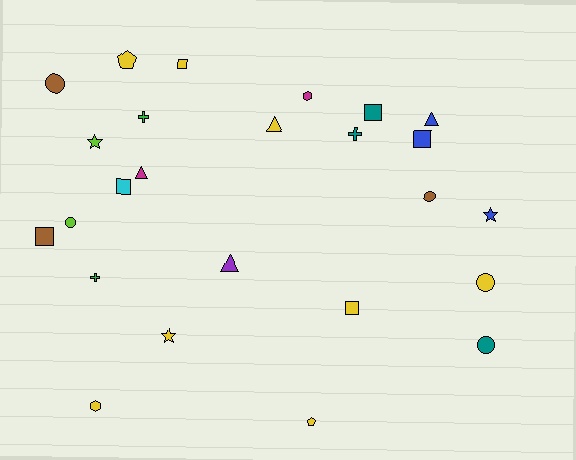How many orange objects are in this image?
There are no orange objects.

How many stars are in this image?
There are 3 stars.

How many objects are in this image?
There are 25 objects.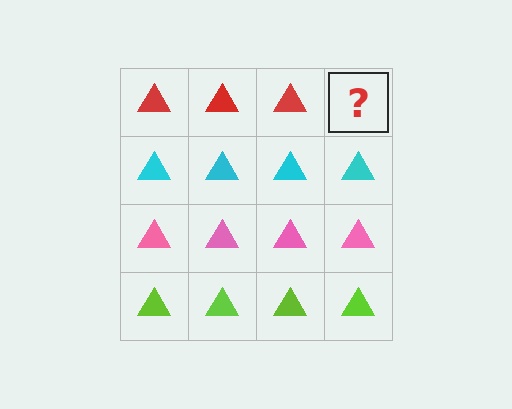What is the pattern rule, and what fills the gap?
The rule is that each row has a consistent color. The gap should be filled with a red triangle.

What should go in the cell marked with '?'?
The missing cell should contain a red triangle.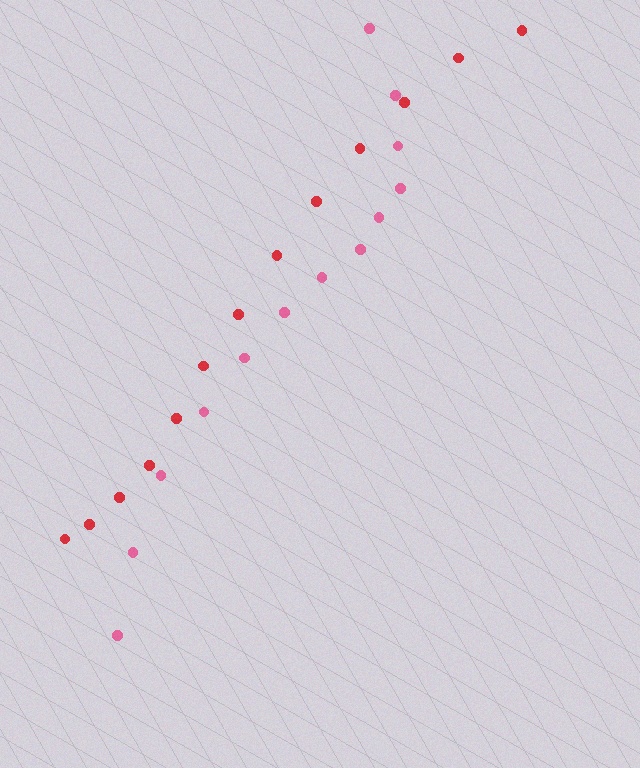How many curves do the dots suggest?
There are 2 distinct paths.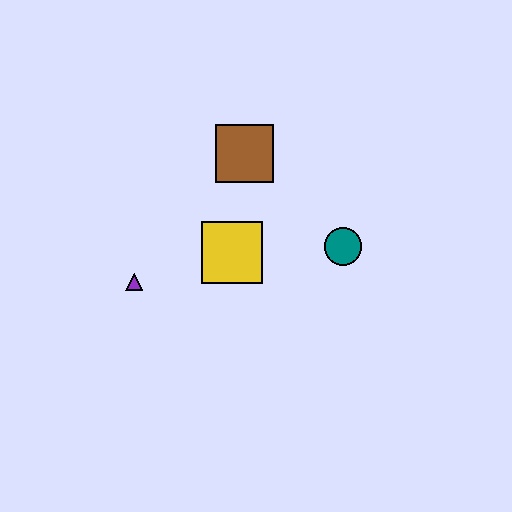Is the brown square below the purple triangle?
No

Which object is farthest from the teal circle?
The purple triangle is farthest from the teal circle.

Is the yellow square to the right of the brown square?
No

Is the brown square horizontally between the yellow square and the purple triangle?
No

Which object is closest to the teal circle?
The yellow square is closest to the teal circle.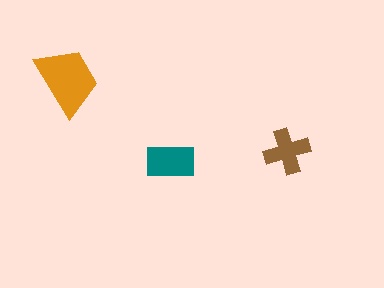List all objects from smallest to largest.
The brown cross, the teal rectangle, the orange trapezoid.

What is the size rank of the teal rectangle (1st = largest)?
2nd.